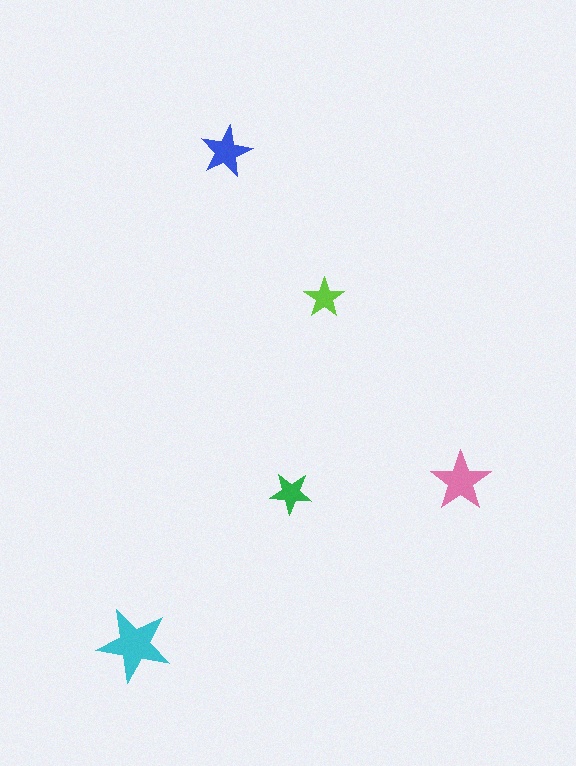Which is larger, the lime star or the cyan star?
The cyan one.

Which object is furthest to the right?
The pink star is rightmost.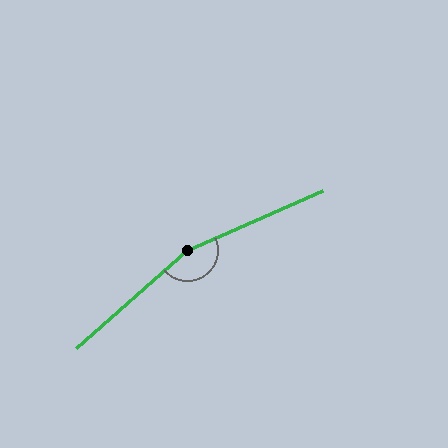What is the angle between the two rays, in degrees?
Approximately 162 degrees.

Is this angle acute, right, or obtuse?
It is obtuse.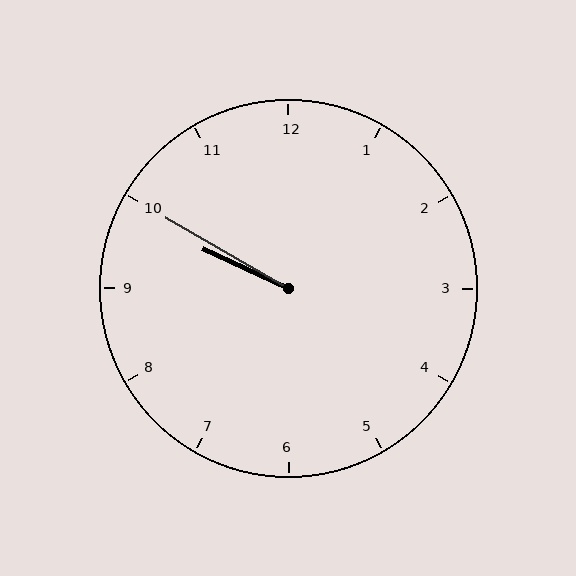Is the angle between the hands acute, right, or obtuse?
It is acute.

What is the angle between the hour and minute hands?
Approximately 5 degrees.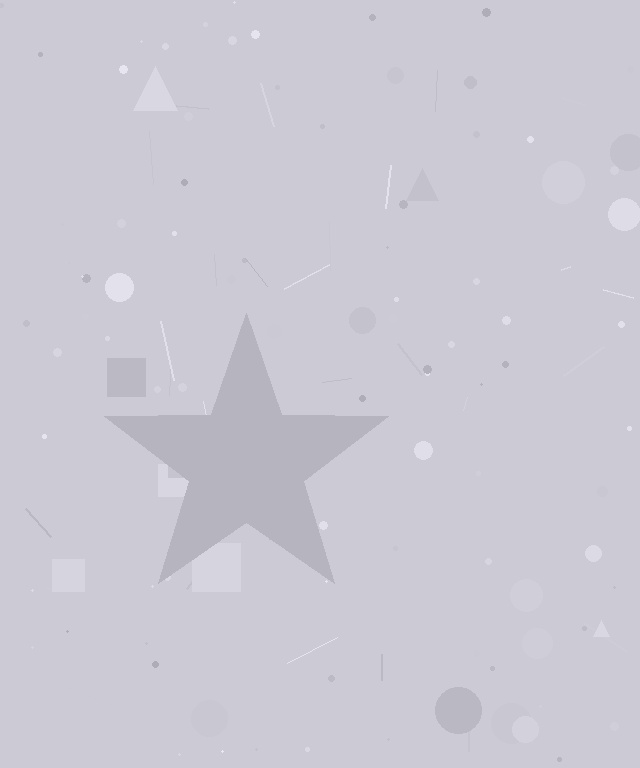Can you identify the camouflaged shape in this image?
The camouflaged shape is a star.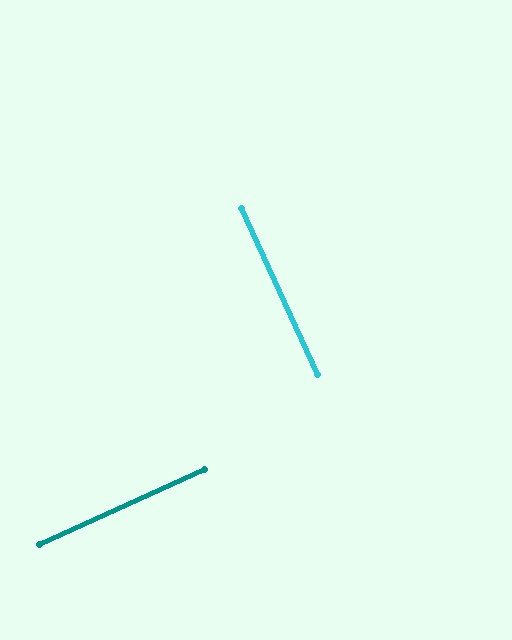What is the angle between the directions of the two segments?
Approximately 90 degrees.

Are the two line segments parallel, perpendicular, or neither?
Perpendicular — they meet at approximately 90°.